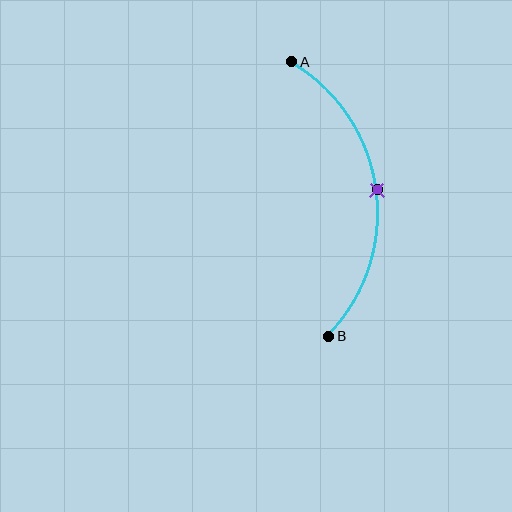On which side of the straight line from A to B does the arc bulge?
The arc bulges to the right of the straight line connecting A and B.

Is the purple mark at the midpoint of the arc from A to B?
Yes. The purple mark lies on the arc at equal arc-length from both A and B — it is the arc midpoint.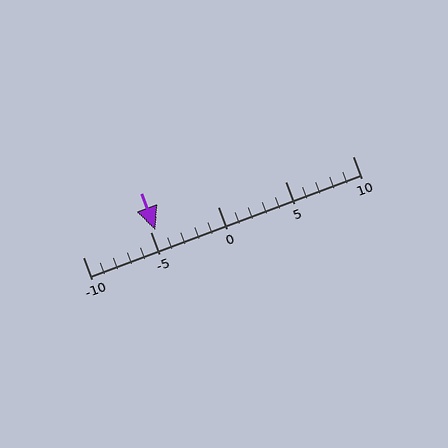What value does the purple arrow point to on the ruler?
The purple arrow points to approximately -5.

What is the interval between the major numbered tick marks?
The major tick marks are spaced 5 units apart.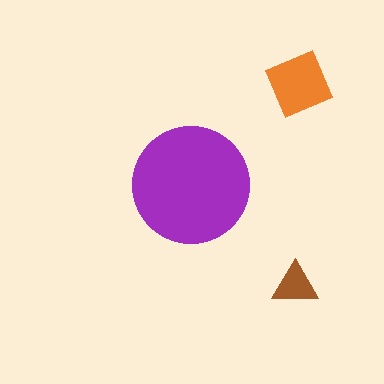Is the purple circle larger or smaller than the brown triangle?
Larger.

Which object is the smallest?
The brown triangle.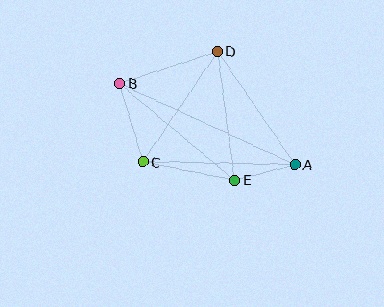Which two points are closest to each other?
Points A and E are closest to each other.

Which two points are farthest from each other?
Points A and B are farthest from each other.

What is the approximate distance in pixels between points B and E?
The distance between B and E is approximately 150 pixels.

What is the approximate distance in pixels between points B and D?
The distance between B and D is approximately 103 pixels.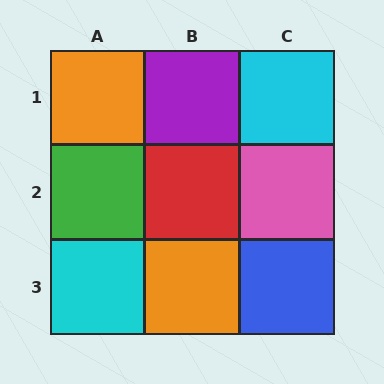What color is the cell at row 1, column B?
Purple.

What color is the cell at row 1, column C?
Cyan.